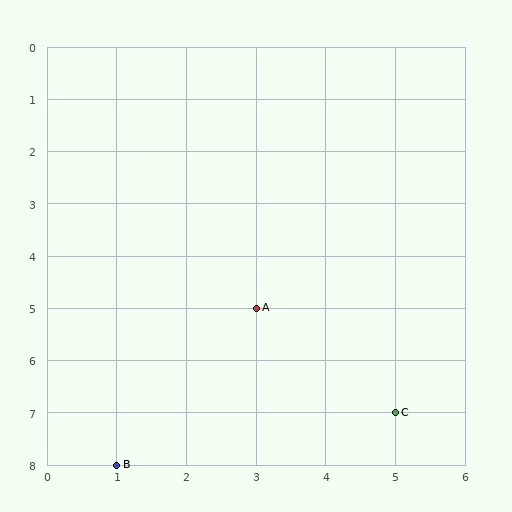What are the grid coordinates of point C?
Point C is at grid coordinates (5, 7).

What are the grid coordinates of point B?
Point B is at grid coordinates (1, 8).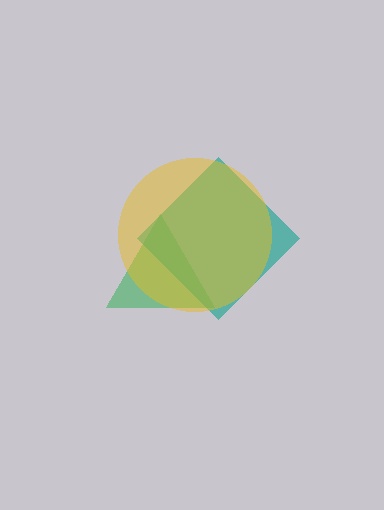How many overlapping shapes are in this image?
There are 3 overlapping shapes in the image.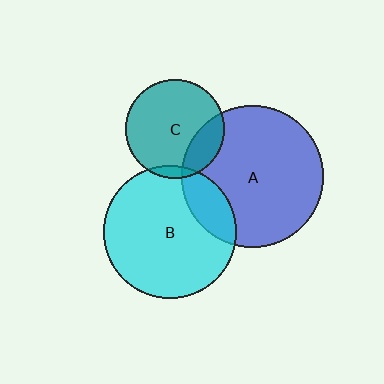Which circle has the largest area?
Circle A (blue).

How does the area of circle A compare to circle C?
Approximately 2.1 times.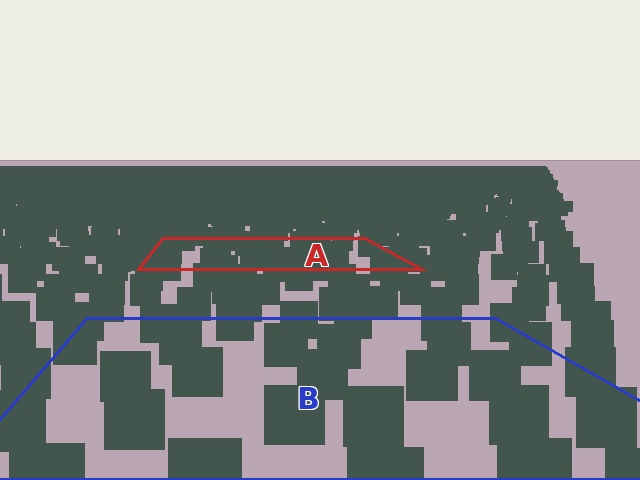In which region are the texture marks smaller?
The texture marks are smaller in region A, because it is farther away.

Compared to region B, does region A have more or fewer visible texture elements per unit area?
Region A has more texture elements per unit area — they are packed more densely because it is farther away.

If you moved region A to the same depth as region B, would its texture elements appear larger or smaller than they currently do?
They would appear larger. At a closer depth, the same texture elements are projected at a bigger on-screen size.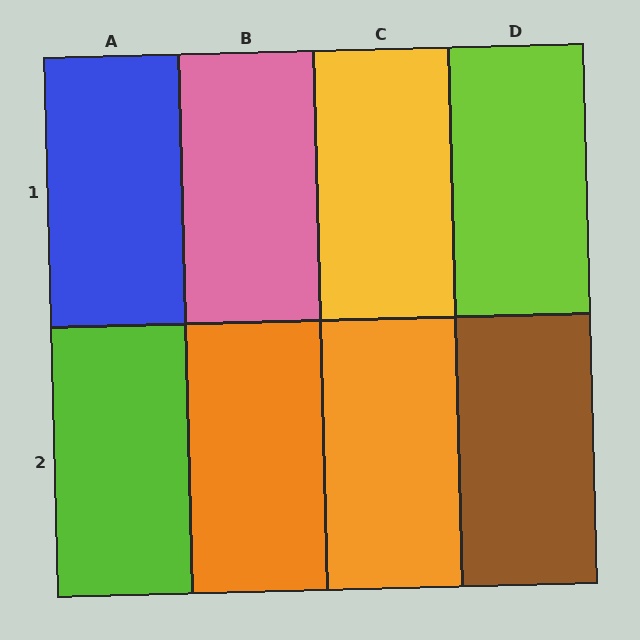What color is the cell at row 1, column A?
Blue.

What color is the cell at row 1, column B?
Pink.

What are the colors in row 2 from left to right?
Lime, orange, orange, brown.